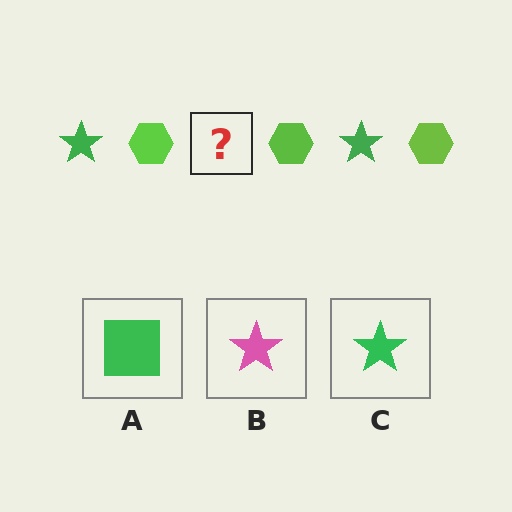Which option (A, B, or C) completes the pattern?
C.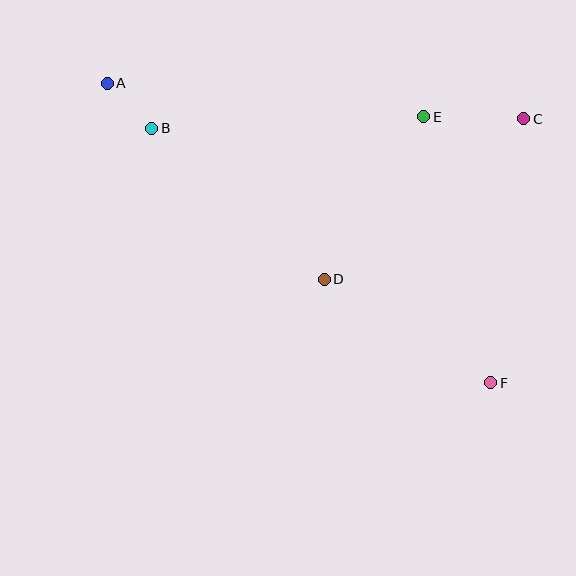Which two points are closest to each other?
Points A and B are closest to each other.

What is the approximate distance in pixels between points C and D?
The distance between C and D is approximately 256 pixels.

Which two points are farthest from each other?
Points A and F are farthest from each other.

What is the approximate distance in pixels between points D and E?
The distance between D and E is approximately 191 pixels.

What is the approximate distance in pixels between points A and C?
The distance between A and C is approximately 418 pixels.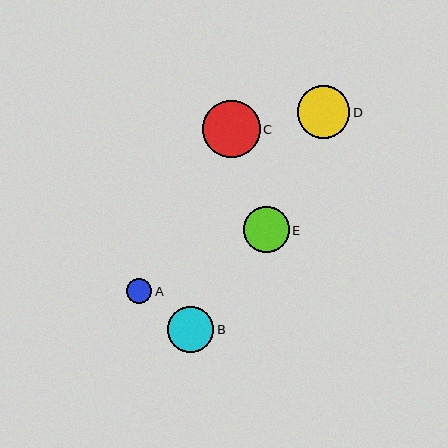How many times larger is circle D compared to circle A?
Circle D is approximately 2.1 times the size of circle A.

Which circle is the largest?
Circle C is the largest with a size of approximately 57 pixels.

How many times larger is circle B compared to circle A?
Circle B is approximately 1.9 times the size of circle A.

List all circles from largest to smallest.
From largest to smallest: C, D, B, E, A.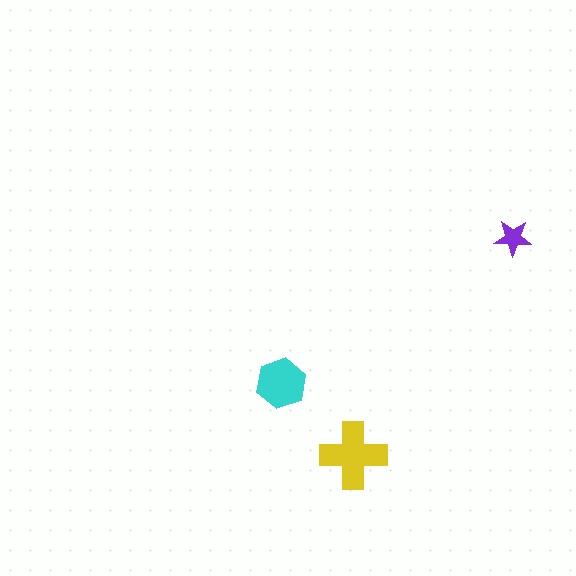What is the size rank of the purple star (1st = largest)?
3rd.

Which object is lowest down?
The yellow cross is bottommost.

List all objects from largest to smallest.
The yellow cross, the cyan hexagon, the purple star.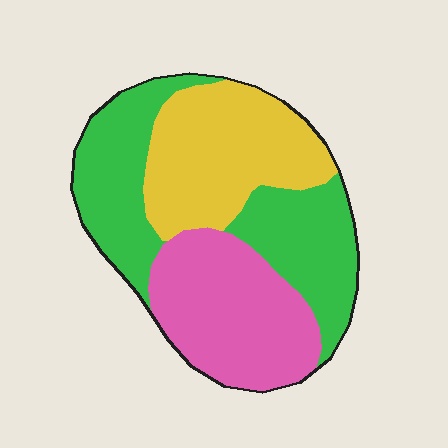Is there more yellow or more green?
Green.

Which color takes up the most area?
Green, at roughly 40%.